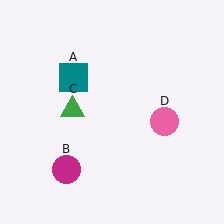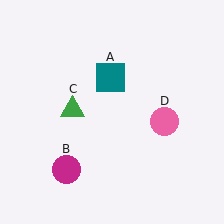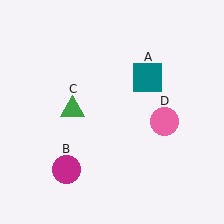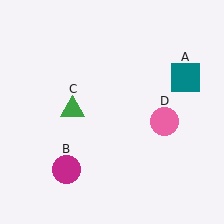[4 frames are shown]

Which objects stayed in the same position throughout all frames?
Magenta circle (object B) and green triangle (object C) and pink circle (object D) remained stationary.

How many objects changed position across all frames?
1 object changed position: teal square (object A).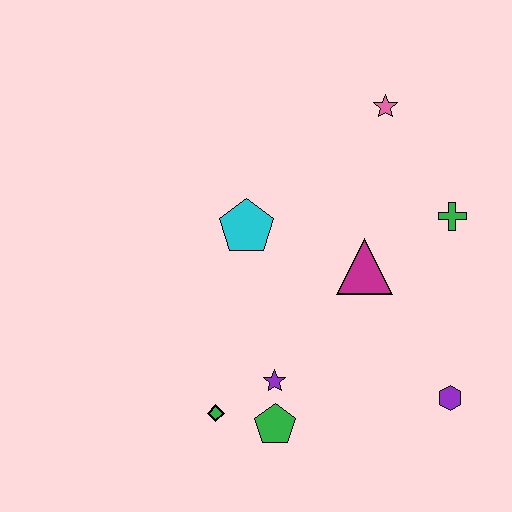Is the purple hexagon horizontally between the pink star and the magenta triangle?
No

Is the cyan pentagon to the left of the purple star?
Yes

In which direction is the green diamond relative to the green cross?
The green diamond is to the left of the green cross.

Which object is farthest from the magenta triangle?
The green diamond is farthest from the magenta triangle.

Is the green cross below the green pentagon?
No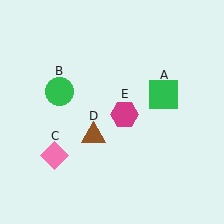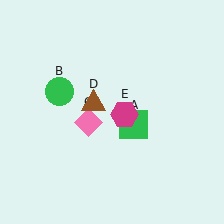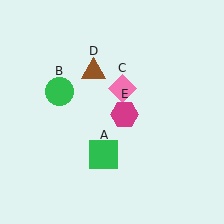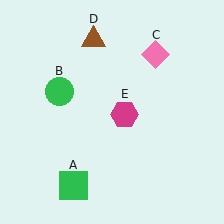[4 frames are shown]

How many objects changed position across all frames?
3 objects changed position: green square (object A), pink diamond (object C), brown triangle (object D).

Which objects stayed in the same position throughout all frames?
Green circle (object B) and magenta hexagon (object E) remained stationary.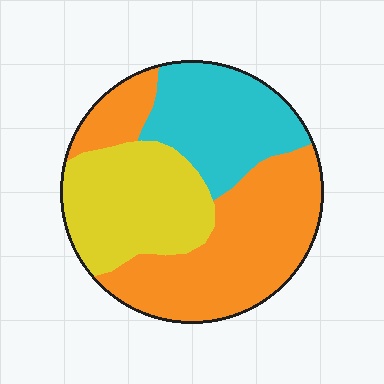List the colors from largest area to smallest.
From largest to smallest: orange, yellow, cyan.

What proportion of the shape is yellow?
Yellow takes up between a sixth and a third of the shape.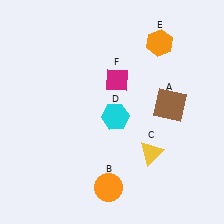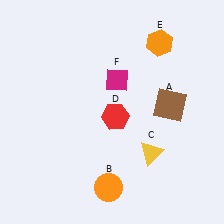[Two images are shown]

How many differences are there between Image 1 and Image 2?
There is 1 difference between the two images.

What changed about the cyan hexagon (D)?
In Image 1, D is cyan. In Image 2, it changed to red.